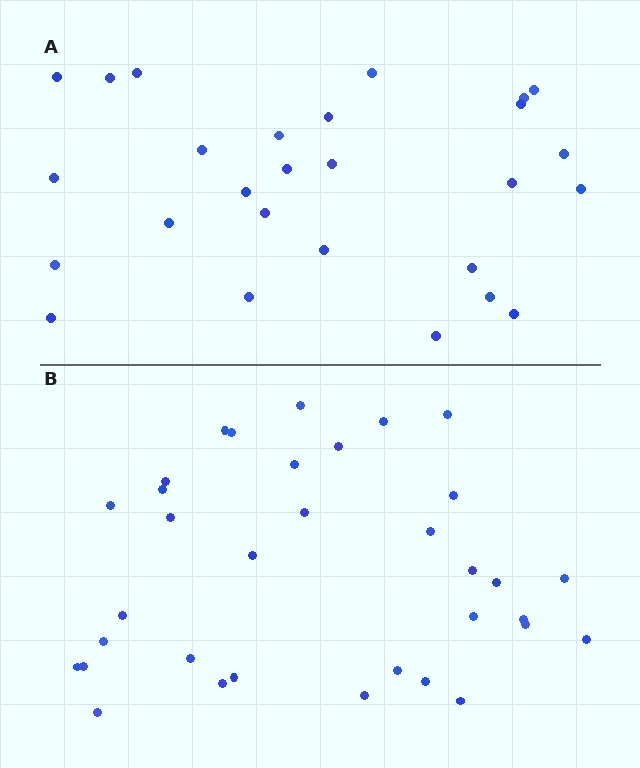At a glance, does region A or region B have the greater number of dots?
Region B (the bottom region) has more dots.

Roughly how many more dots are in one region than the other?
Region B has roughly 8 or so more dots than region A.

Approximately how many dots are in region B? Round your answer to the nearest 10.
About 30 dots. (The exact count is 34, which rounds to 30.)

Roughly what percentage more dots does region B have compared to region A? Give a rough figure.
About 25% more.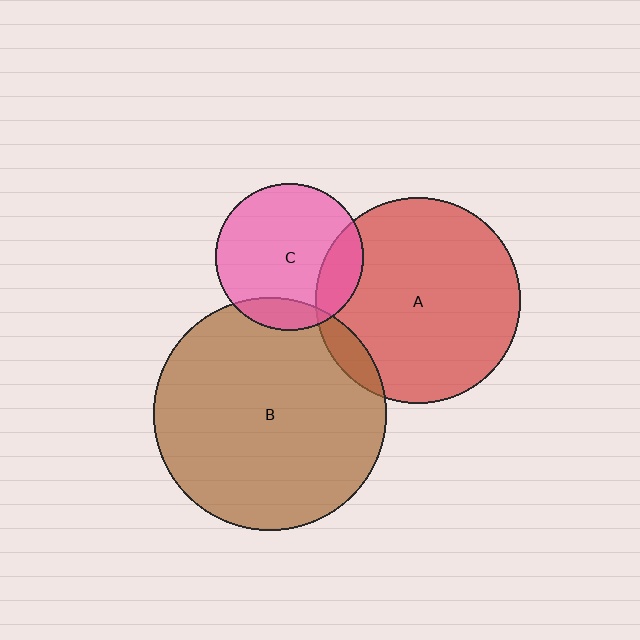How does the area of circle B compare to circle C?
Approximately 2.5 times.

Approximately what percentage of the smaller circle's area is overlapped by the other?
Approximately 20%.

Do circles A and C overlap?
Yes.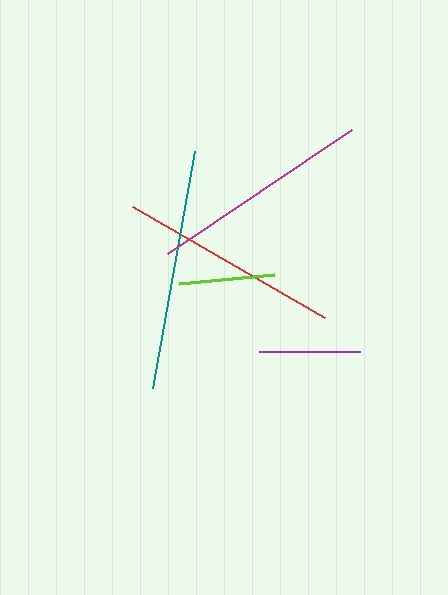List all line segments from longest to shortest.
From longest to shortest: teal, magenta, red, purple, lime.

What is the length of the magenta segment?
The magenta segment is approximately 222 pixels long.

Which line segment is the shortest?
The lime line is the shortest at approximately 95 pixels.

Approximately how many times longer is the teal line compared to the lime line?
The teal line is approximately 2.5 times the length of the lime line.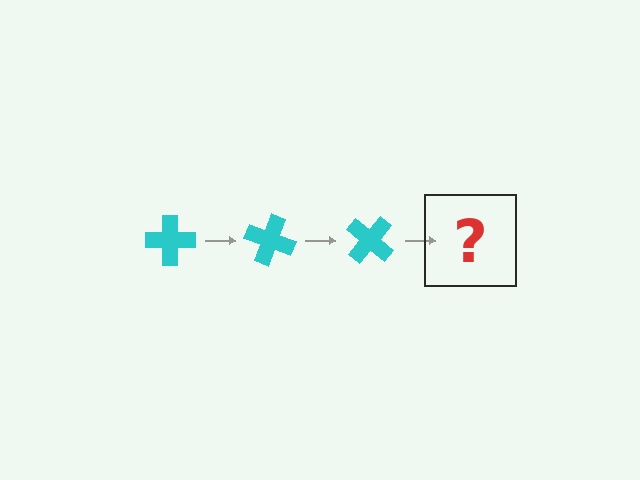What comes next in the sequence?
The next element should be a cyan cross rotated 60 degrees.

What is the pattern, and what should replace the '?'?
The pattern is that the cross rotates 20 degrees each step. The '?' should be a cyan cross rotated 60 degrees.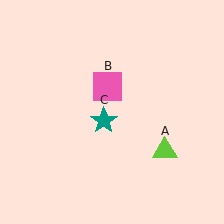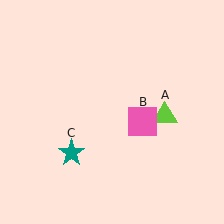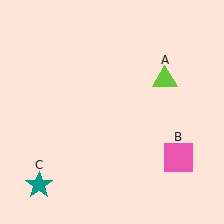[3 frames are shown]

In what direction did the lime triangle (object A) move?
The lime triangle (object A) moved up.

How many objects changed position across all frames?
3 objects changed position: lime triangle (object A), pink square (object B), teal star (object C).